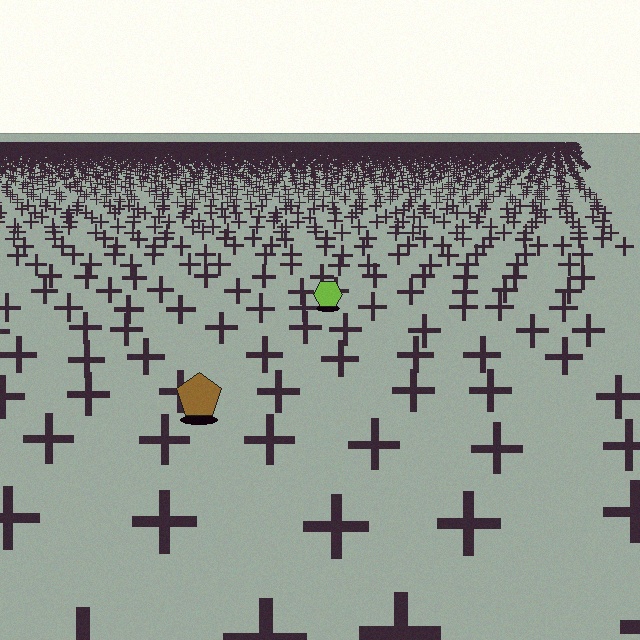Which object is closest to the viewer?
The brown pentagon is closest. The texture marks near it are larger and more spread out.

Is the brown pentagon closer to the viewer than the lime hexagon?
Yes. The brown pentagon is closer — you can tell from the texture gradient: the ground texture is coarser near it.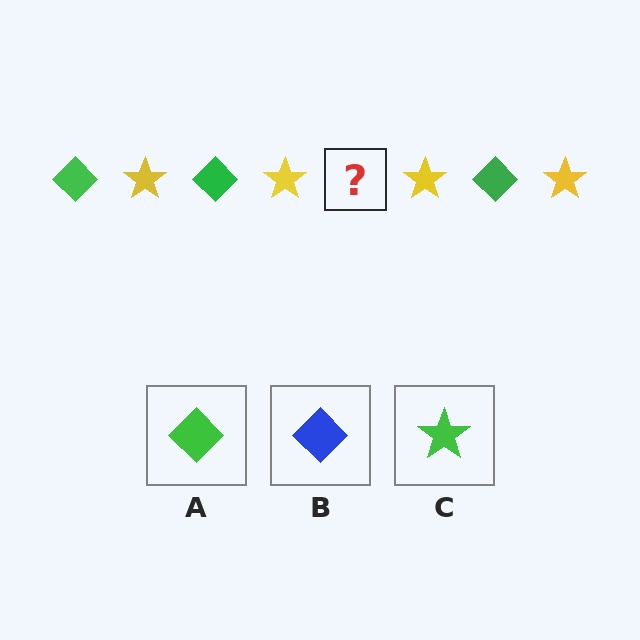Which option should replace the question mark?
Option A.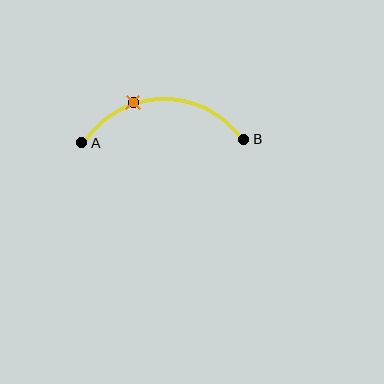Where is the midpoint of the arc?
The arc midpoint is the point on the curve farthest from the straight line joining A and B. It sits above that line.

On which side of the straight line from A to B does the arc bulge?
The arc bulges above the straight line connecting A and B.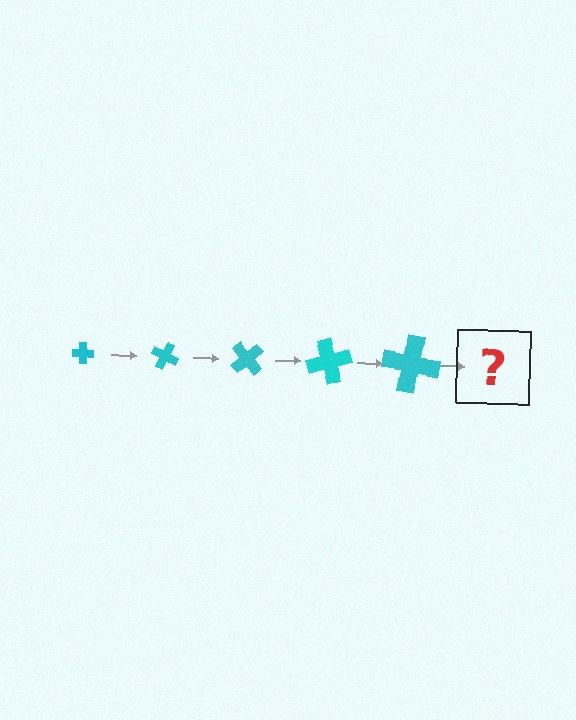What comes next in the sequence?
The next element should be a cross, larger than the previous one and rotated 125 degrees from the start.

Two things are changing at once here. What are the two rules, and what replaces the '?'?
The two rules are that the cross grows larger each step and it rotates 25 degrees each step. The '?' should be a cross, larger than the previous one and rotated 125 degrees from the start.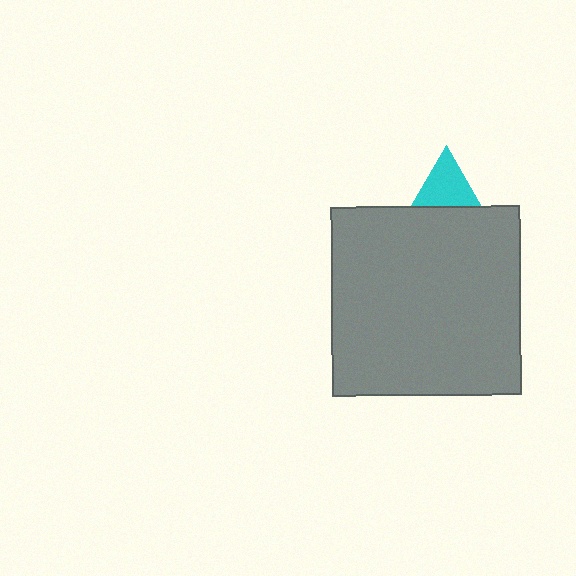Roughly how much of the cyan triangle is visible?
A small part of it is visible (roughly 31%).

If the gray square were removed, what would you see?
You would see the complete cyan triangle.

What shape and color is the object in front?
The object in front is a gray square.